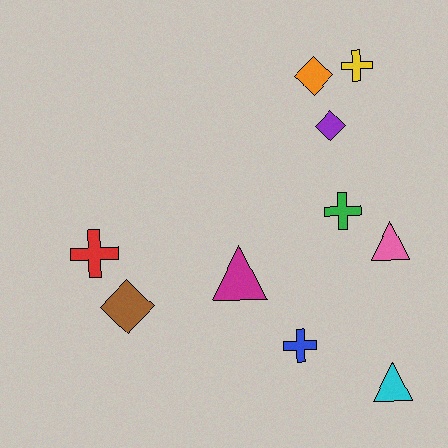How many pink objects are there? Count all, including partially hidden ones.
There is 1 pink object.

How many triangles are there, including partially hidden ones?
There are 3 triangles.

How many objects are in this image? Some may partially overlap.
There are 10 objects.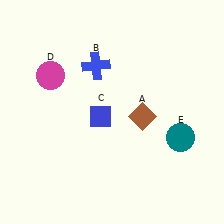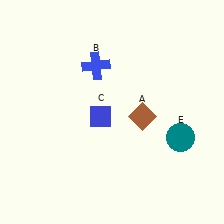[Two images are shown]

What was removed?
The magenta circle (D) was removed in Image 2.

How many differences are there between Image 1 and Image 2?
There is 1 difference between the two images.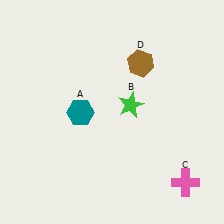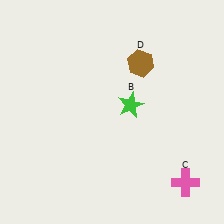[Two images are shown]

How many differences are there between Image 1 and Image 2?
There is 1 difference between the two images.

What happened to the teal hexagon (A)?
The teal hexagon (A) was removed in Image 2. It was in the bottom-left area of Image 1.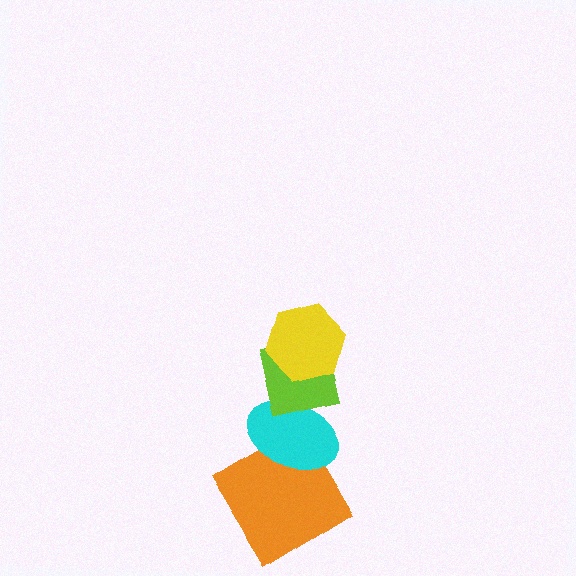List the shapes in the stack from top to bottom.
From top to bottom: the yellow hexagon, the lime square, the cyan ellipse, the orange diamond.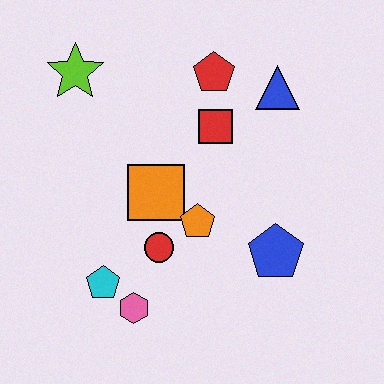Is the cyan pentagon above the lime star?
No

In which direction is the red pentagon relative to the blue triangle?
The red pentagon is to the left of the blue triangle.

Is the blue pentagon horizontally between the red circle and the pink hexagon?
No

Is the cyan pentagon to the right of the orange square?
No